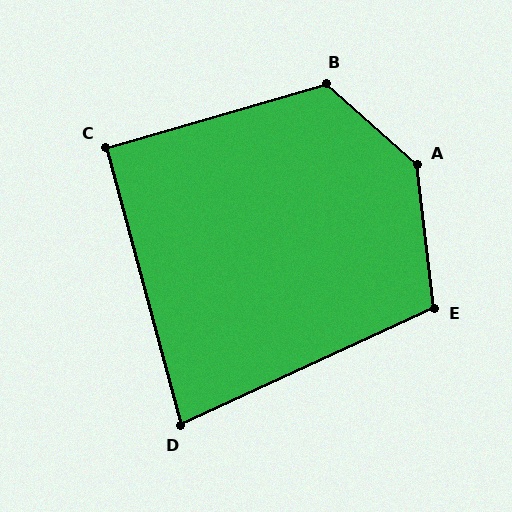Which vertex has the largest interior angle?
A, at approximately 138 degrees.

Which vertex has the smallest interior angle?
D, at approximately 80 degrees.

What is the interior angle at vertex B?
Approximately 123 degrees (obtuse).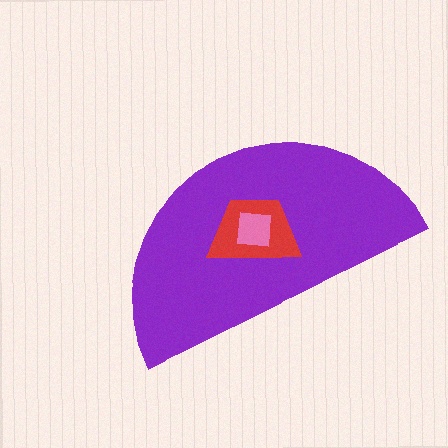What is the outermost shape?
The purple semicircle.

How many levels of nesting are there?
3.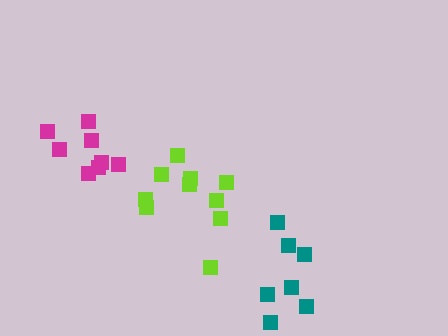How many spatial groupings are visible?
There are 3 spatial groupings.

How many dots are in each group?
Group 1: 10 dots, Group 2: 7 dots, Group 3: 9 dots (26 total).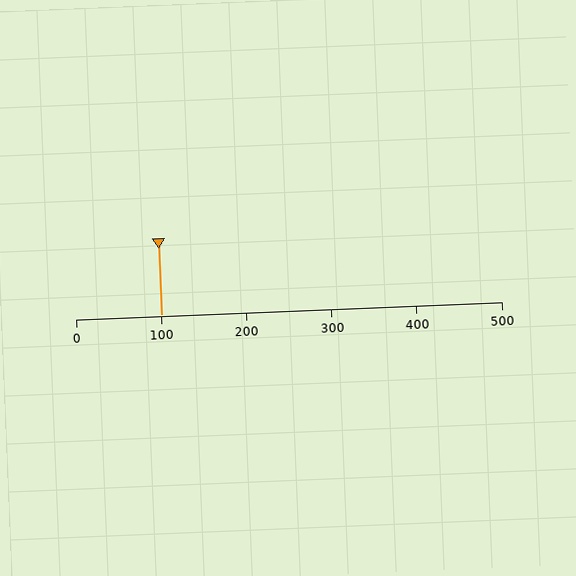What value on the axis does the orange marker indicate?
The marker indicates approximately 100.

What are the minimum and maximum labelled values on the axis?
The axis runs from 0 to 500.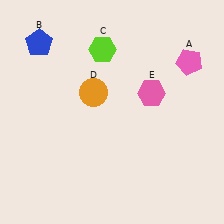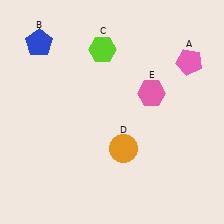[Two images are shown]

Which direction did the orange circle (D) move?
The orange circle (D) moved down.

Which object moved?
The orange circle (D) moved down.